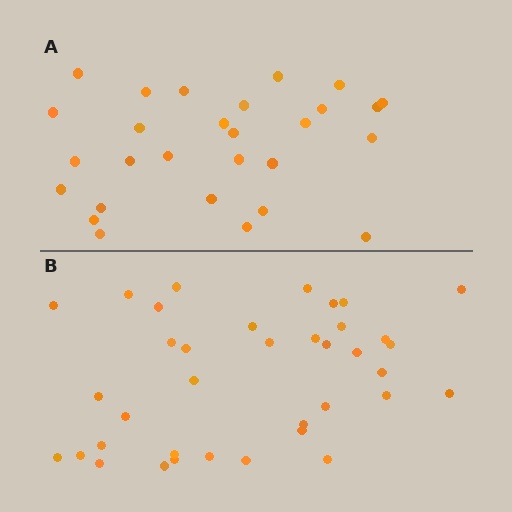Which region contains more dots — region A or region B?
Region B (the bottom region) has more dots.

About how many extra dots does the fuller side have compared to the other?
Region B has roughly 8 or so more dots than region A.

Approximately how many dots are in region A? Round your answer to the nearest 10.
About 30 dots. (The exact count is 28, which rounds to 30.)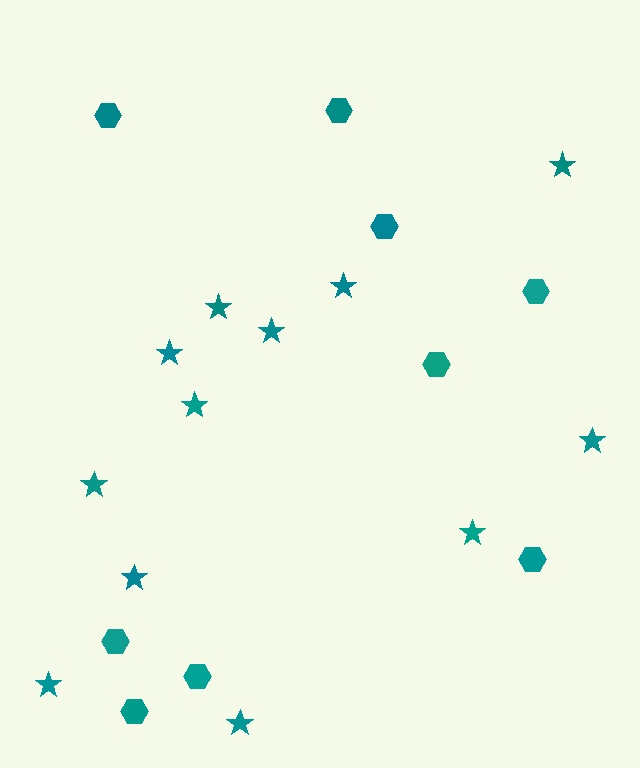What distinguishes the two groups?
There are 2 groups: one group of hexagons (9) and one group of stars (12).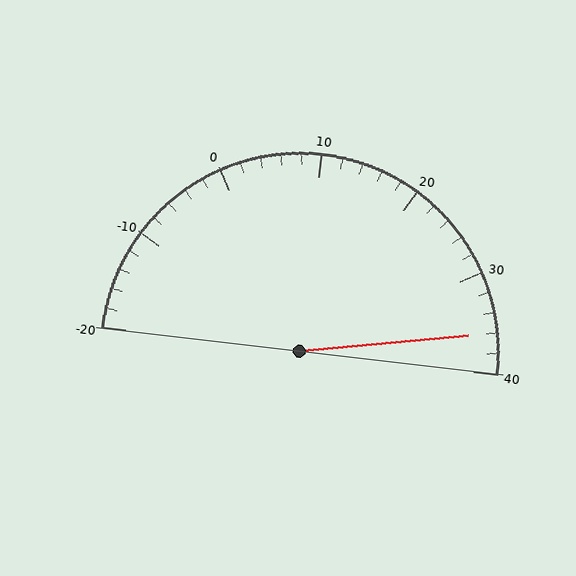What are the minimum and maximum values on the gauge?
The gauge ranges from -20 to 40.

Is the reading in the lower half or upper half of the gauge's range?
The reading is in the upper half of the range (-20 to 40).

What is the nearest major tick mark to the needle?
The nearest major tick mark is 40.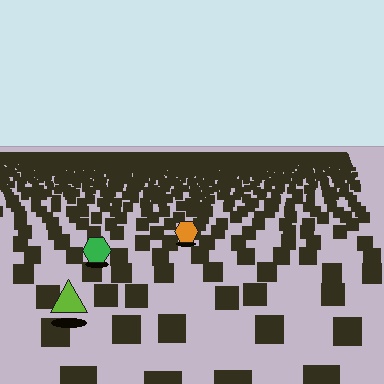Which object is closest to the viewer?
The lime triangle is closest. The texture marks near it are larger and more spread out.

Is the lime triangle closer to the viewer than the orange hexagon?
Yes. The lime triangle is closer — you can tell from the texture gradient: the ground texture is coarser near it.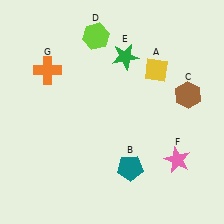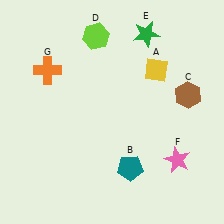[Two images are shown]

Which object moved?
The green star (E) moved up.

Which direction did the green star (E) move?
The green star (E) moved up.